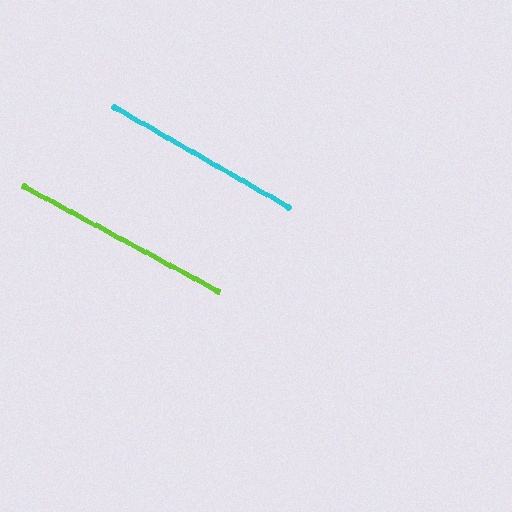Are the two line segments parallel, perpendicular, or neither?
Parallel — their directions differ by only 1.7°.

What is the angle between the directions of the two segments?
Approximately 2 degrees.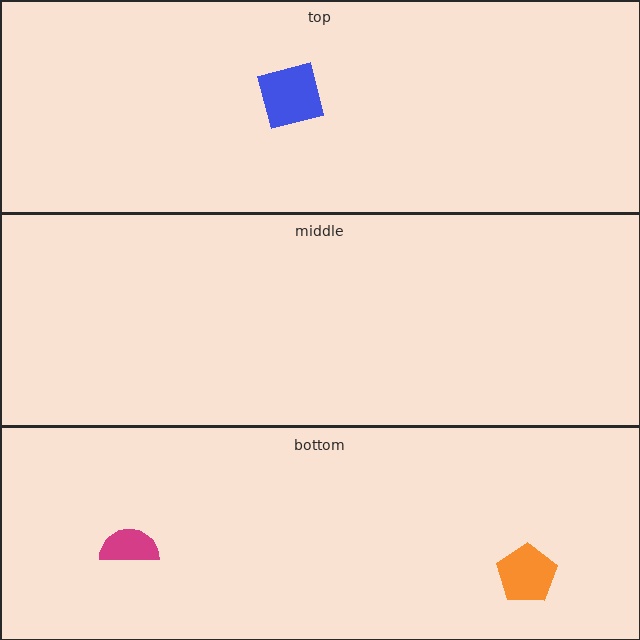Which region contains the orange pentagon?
The bottom region.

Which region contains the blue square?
The top region.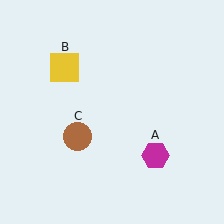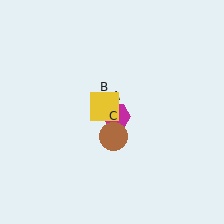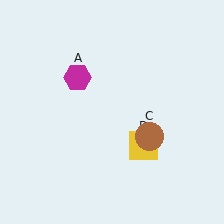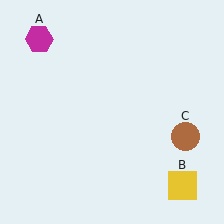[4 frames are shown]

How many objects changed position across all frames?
3 objects changed position: magenta hexagon (object A), yellow square (object B), brown circle (object C).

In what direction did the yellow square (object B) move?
The yellow square (object B) moved down and to the right.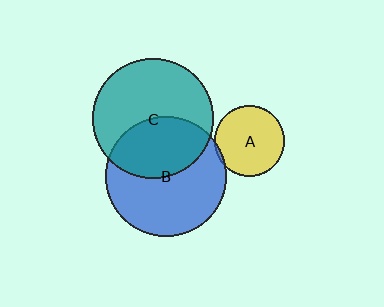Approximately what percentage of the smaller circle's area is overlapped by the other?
Approximately 40%.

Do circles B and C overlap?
Yes.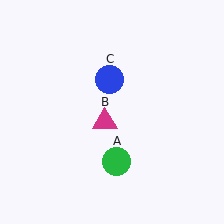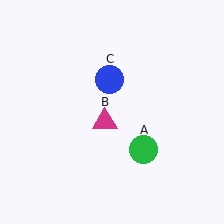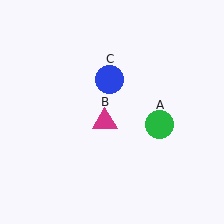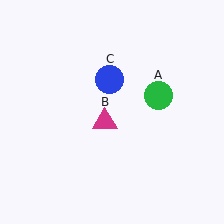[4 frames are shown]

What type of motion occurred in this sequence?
The green circle (object A) rotated counterclockwise around the center of the scene.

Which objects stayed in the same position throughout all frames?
Magenta triangle (object B) and blue circle (object C) remained stationary.